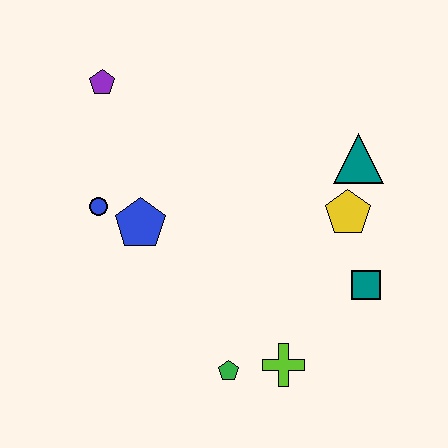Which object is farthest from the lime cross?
The purple pentagon is farthest from the lime cross.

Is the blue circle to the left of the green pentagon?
Yes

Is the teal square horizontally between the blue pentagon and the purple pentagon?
No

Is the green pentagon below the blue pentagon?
Yes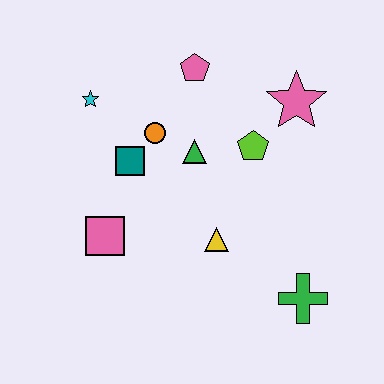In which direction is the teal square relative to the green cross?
The teal square is to the left of the green cross.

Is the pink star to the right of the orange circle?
Yes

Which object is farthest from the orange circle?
The green cross is farthest from the orange circle.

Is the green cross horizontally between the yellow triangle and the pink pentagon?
No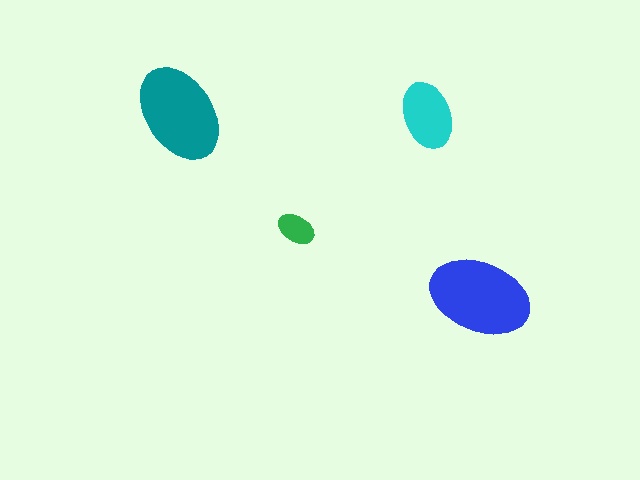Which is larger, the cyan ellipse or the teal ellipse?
The teal one.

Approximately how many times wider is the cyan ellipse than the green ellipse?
About 2 times wider.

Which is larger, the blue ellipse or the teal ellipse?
The blue one.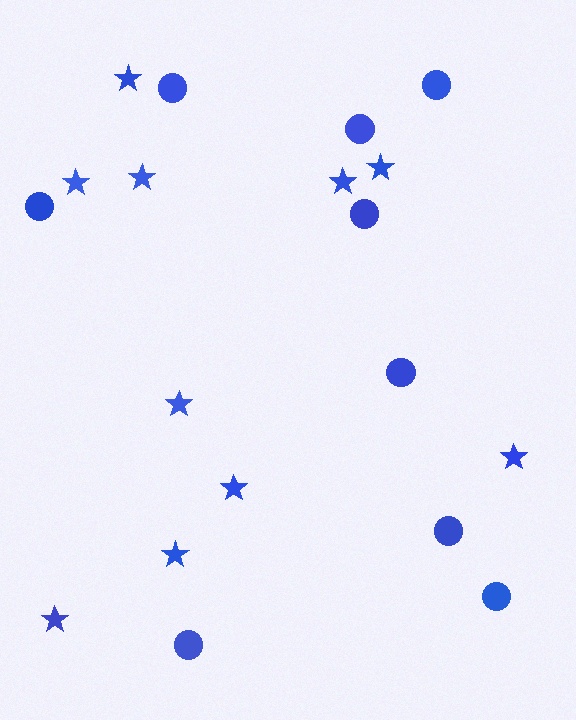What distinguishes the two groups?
There are 2 groups: one group of stars (10) and one group of circles (9).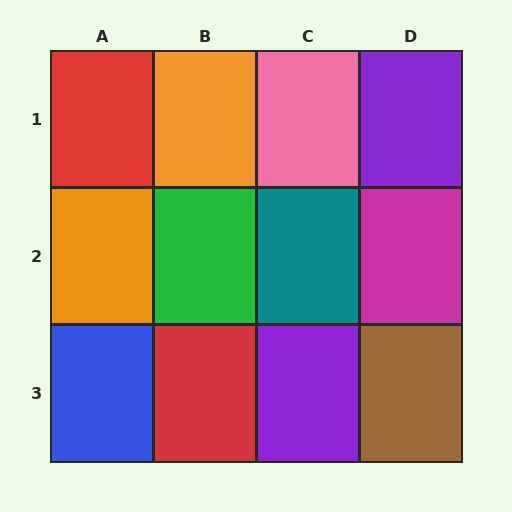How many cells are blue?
1 cell is blue.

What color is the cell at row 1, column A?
Red.